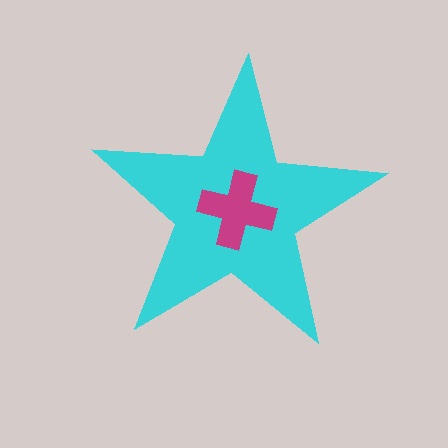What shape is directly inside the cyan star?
The magenta cross.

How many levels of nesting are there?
2.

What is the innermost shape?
The magenta cross.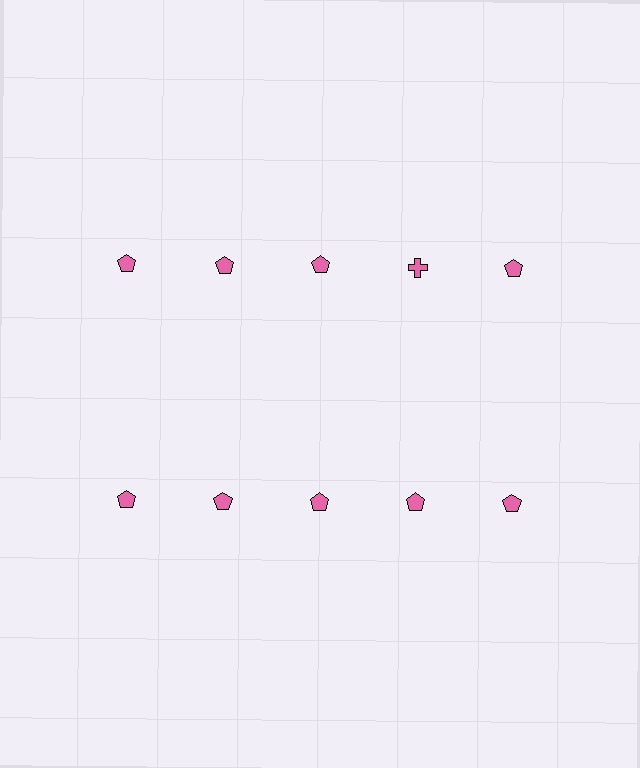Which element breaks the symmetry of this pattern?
The pink cross in the top row, second from right column breaks the symmetry. All other shapes are pink pentagons.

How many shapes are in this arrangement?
There are 10 shapes arranged in a grid pattern.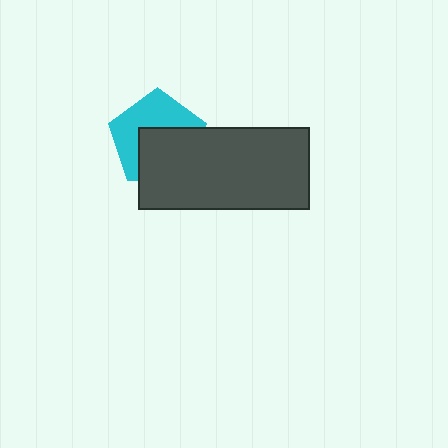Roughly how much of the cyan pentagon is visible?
About half of it is visible (roughly 50%).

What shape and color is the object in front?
The object in front is a dark gray rectangle.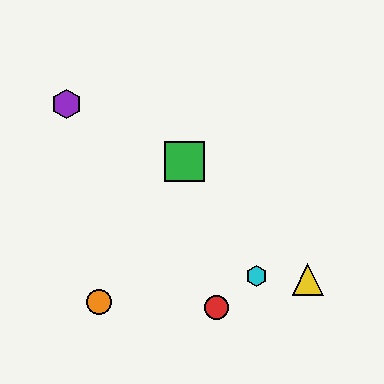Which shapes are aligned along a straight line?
The blue triangle, the green square, the cyan hexagon are aligned along a straight line.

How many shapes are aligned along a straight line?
3 shapes (the blue triangle, the green square, the cyan hexagon) are aligned along a straight line.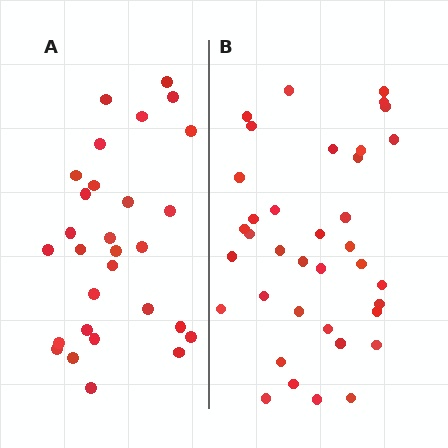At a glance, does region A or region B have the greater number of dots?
Region B (the right region) has more dots.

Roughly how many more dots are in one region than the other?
Region B has roughly 8 or so more dots than region A.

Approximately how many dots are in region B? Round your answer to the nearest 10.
About 40 dots. (The exact count is 37, which rounds to 40.)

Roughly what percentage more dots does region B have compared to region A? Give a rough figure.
About 30% more.